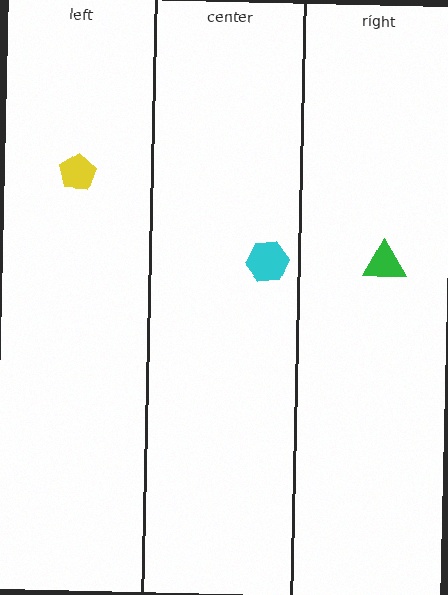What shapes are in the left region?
The yellow pentagon.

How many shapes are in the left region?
1.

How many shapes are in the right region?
1.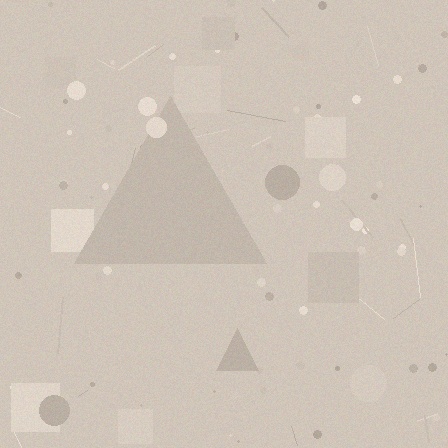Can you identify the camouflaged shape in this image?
The camouflaged shape is a triangle.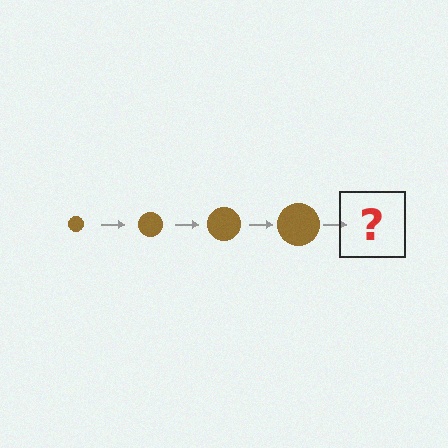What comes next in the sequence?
The next element should be a brown circle, larger than the previous one.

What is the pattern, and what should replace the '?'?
The pattern is that the circle gets progressively larger each step. The '?' should be a brown circle, larger than the previous one.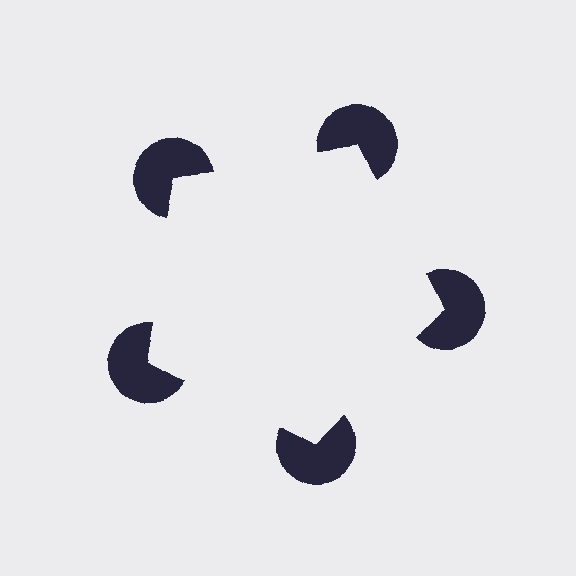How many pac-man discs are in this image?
There are 5 — one at each vertex of the illusory pentagon.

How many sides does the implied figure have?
5 sides.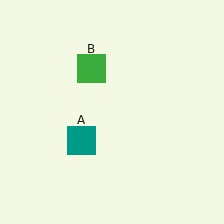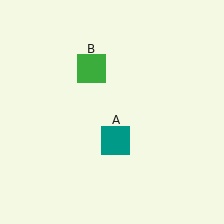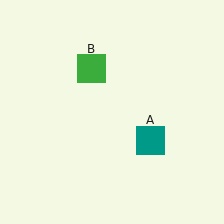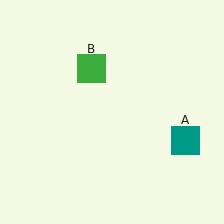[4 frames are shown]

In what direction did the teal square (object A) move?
The teal square (object A) moved right.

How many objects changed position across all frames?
1 object changed position: teal square (object A).